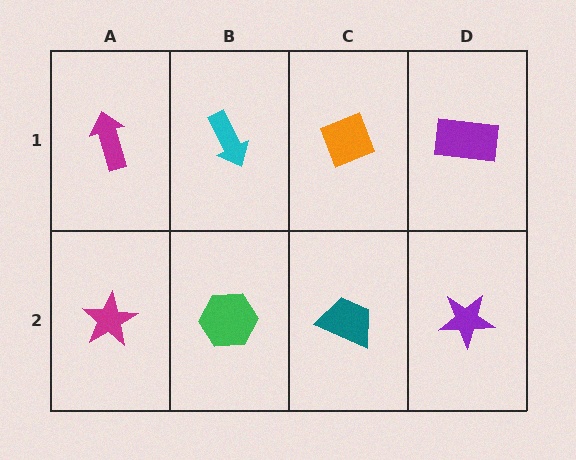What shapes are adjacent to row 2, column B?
A cyan arrow (row 1, column B), a magenta star (row 2, column A), a teal trapezoid (row 2, column C).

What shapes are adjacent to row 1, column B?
A green hexagon (row 2, column B), a magenta arrow (row 1, column A), an orange diamond (row 1, column C).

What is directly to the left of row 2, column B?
A magenta star.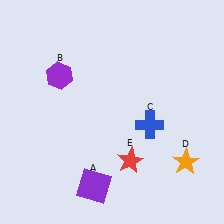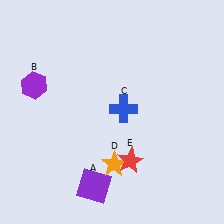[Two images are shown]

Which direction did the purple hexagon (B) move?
The purple hexagon (B) moved left.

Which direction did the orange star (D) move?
The orange star (D) moved left.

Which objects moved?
The objects that moved are: the purple hexagon (B), the blue cross (C), the orange star (D).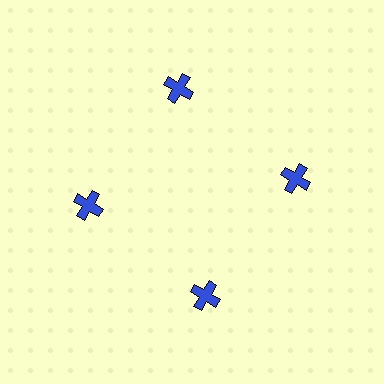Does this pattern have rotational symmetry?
Yes, this pattern has 4-fold rotational symmetry. It looks the same after rotating 90 degrees around the center.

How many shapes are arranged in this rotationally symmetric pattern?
There are 4 shapes, arranged in 4 groups of 1.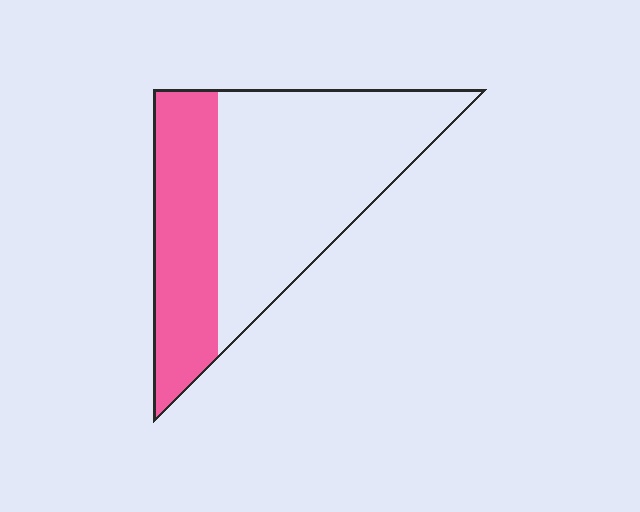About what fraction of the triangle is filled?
About one third (1/3).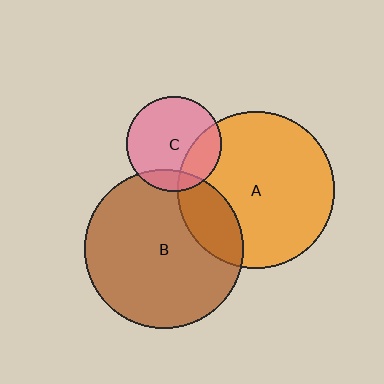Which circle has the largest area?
Circle B (brown).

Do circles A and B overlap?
Yes.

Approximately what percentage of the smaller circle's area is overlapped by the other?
Approximately 20%.